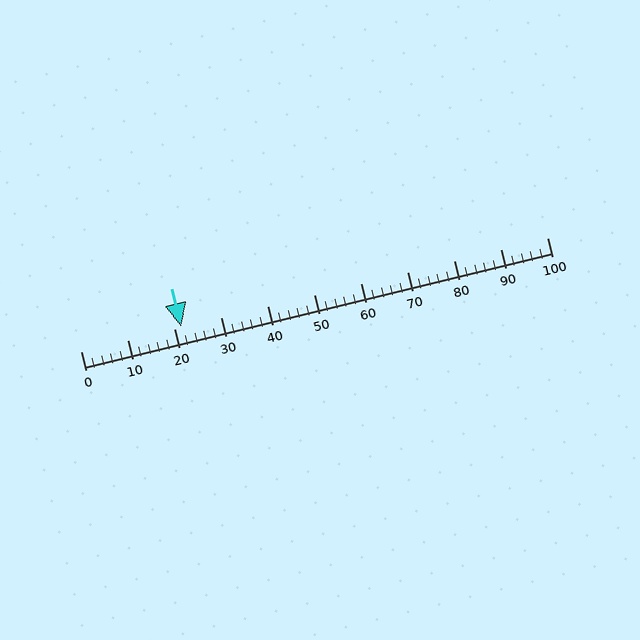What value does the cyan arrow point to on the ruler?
The cyan arrow points to approximately 22.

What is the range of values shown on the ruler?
The ruler shows values from 0 to 100.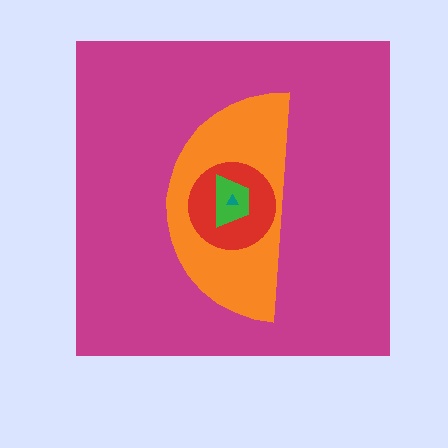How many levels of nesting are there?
5.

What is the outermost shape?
The magenta square.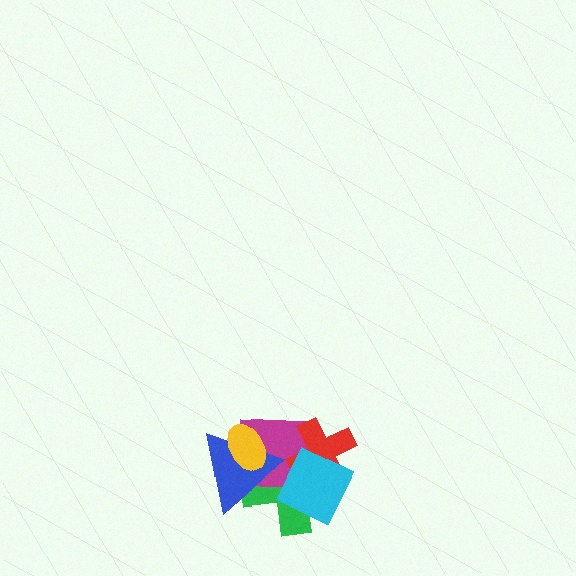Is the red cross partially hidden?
Yes, it is partially covered by another shape.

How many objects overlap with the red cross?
3 objects overlap with the red cross.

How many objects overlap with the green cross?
5 objects overlap with the green cross.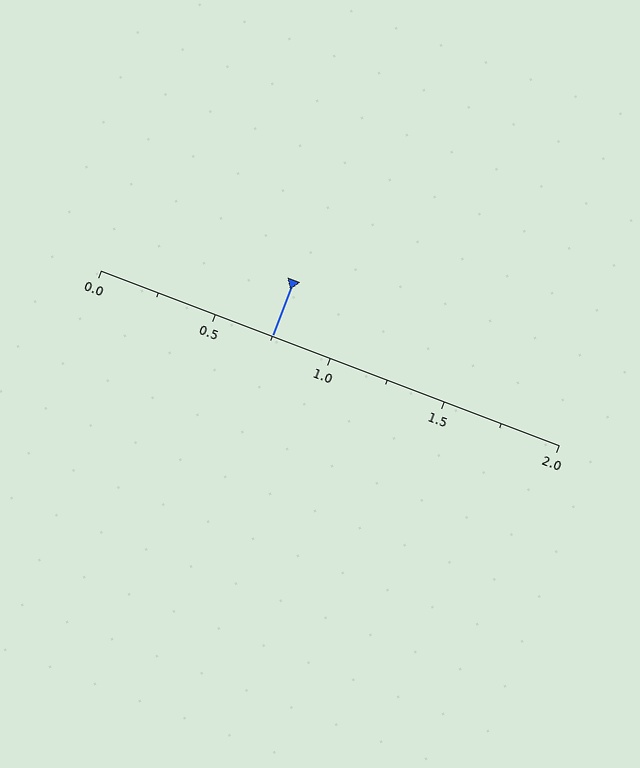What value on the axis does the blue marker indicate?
The marker indicates approximately 0.75.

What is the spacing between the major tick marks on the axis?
The major ticks are spaced 0.5 apart.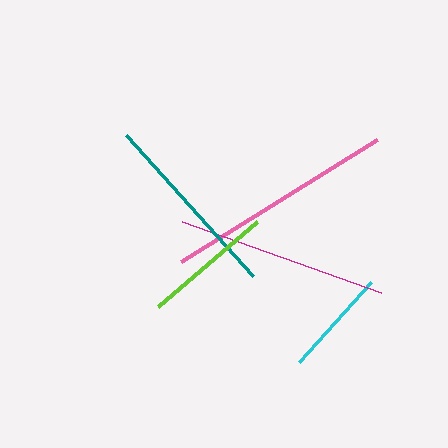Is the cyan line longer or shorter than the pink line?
The pink line is longer than the cyan line.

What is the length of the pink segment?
The pink segment is approximately 231 pixels long.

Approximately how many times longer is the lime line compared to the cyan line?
The lime line is approximately 1.2 times the length of the cyan line.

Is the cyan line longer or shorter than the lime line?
The lime line is longer than the cyan line.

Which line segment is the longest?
The pink line is the longest at approximately 231 pixels.